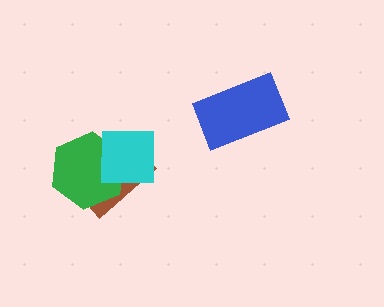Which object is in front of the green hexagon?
The cyan square is in front of the green hexagon.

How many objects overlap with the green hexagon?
2 objects overlap with the green hexagon.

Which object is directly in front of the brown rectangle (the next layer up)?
The green hexagon is directly in front of the brown rectangle.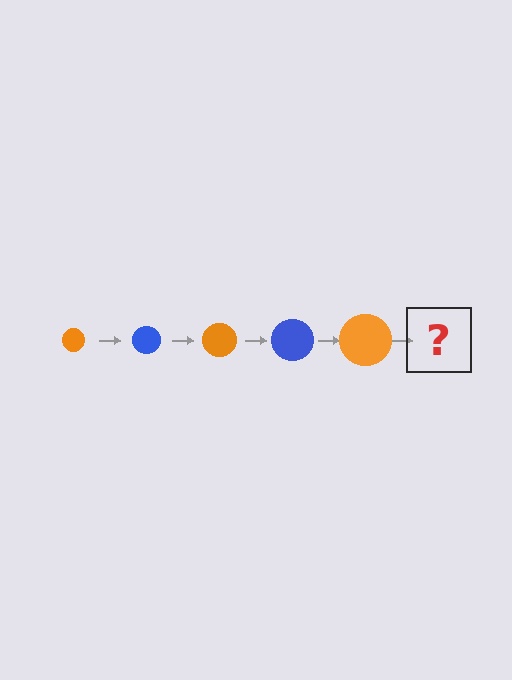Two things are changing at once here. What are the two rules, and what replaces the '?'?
The two rules are that the circle grows larger each step and the color cycles through orange and blue. The '?' should be a blue circle, larger than the previous one.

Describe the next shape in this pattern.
It should be a blue circle, larger than the previous one.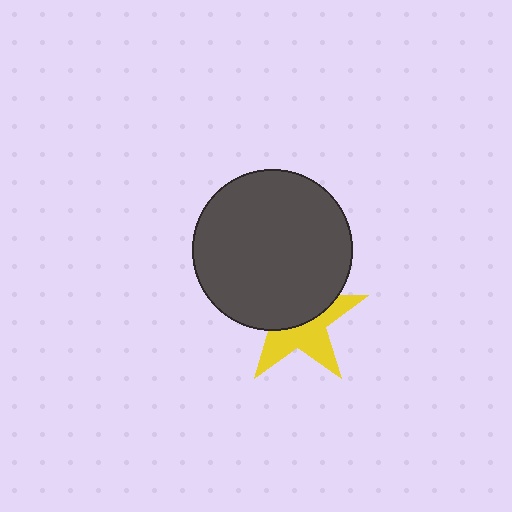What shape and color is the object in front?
The object in front is a dark gray circle.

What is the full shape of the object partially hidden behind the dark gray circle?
The partially hidden object is a yellow star.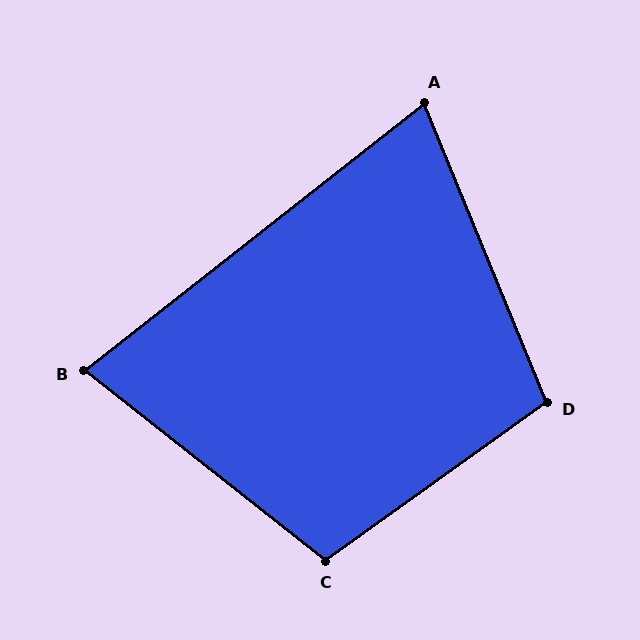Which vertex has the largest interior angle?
C, at approximately 106 degrees.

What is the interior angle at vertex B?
Approximately 76 degrees (acute).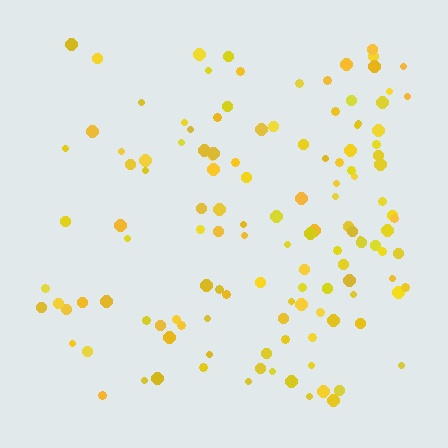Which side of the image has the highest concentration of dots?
The right.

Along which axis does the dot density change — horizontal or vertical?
Horizontal.